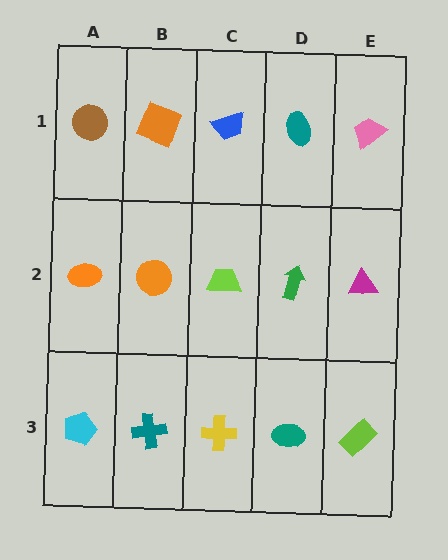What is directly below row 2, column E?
A lime rectangle.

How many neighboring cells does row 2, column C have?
4.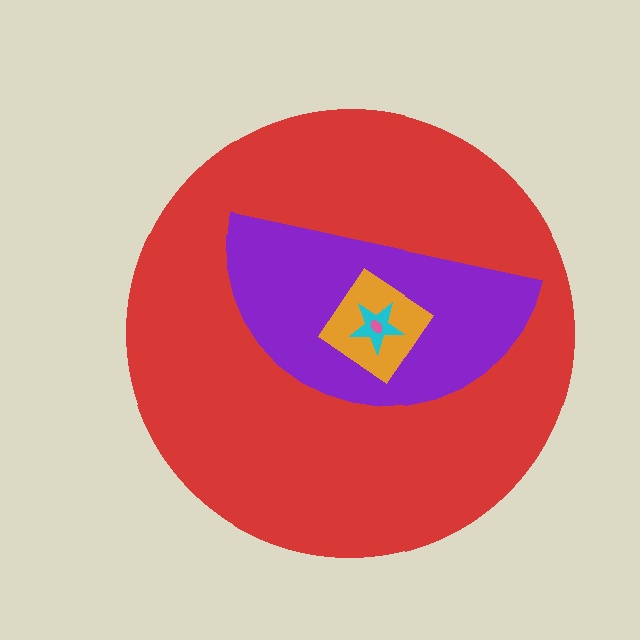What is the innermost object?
The pink ellipse.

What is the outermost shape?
The red circle.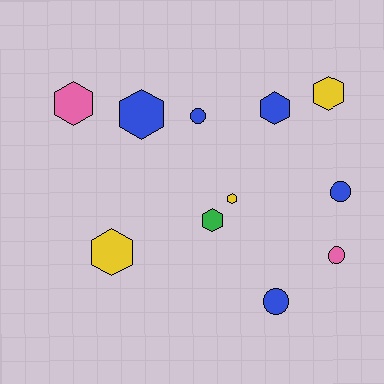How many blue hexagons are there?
There are 2 blue hexagons.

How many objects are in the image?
There are 11 objects.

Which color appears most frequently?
Blue, with 5 objects.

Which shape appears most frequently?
Hexagon, with 7 objects.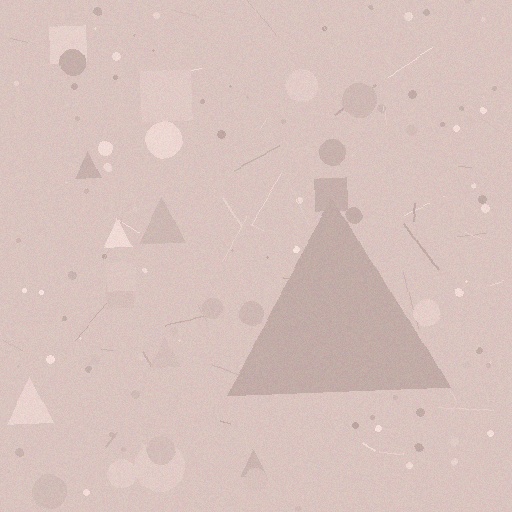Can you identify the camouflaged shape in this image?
The camouflaged shape is a triangle.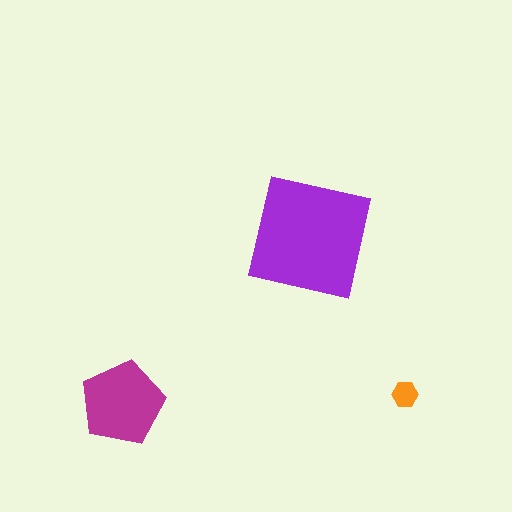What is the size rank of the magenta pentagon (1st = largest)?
2nd.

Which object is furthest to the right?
The orange hexagon is rightmost.